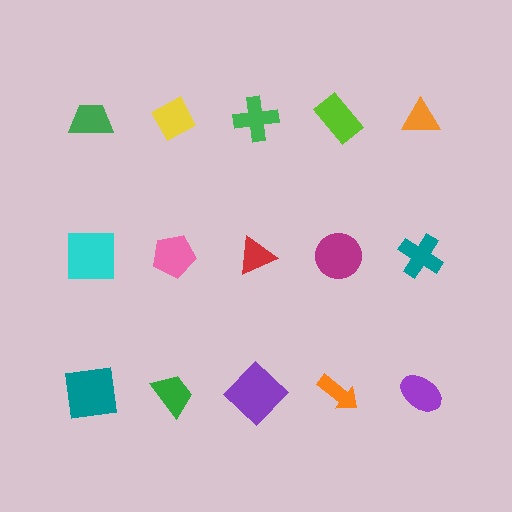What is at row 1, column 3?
A green cross.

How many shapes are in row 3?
5 shapes.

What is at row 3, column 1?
A teal square.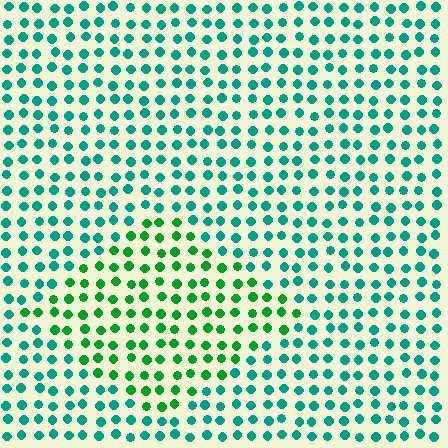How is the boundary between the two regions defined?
The boundary is defined purely by a slight shift in hue (about 38 degrees). Spacing, size, and orientation are identical on both sides.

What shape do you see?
I see a diamond.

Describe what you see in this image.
The image is filled with small teal elements in a uniform arrangement. A diamond-shaped region is visible where the elements are tinted to a slightly different hue, forming a subtle color boundary.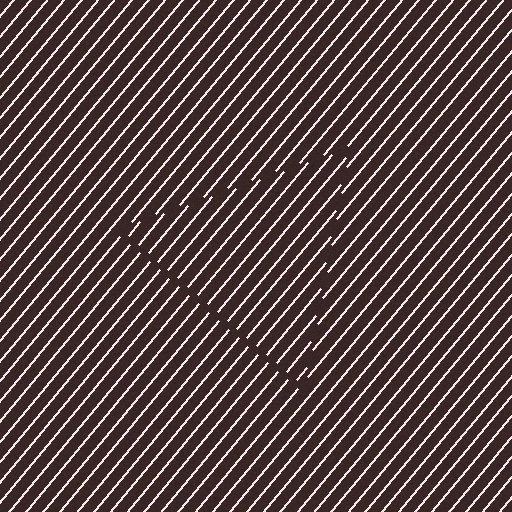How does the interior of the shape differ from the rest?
The interior of the shape contains the same grating, shifted by half a period — the contour is defined by the phase discontinuity where line-ends from the inner and outer gratings abut.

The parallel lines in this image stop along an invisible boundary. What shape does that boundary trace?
An illusory triangle. The interior of the shape contains the same grating, shifted by half a period — the contour is defined by the phase discontinuity where line-ends from the inner and outer gratings abut.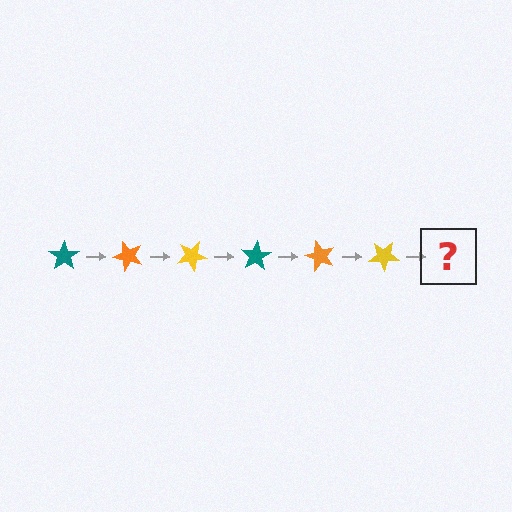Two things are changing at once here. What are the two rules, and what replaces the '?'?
The two rules are that it rotates 50 degrees each step and the color cycles through teal, orange, and yellow. The '?' should be a teal star, rotated 300 degrees from the start.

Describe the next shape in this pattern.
It should be a teal star, rotated 300 degrees from the start.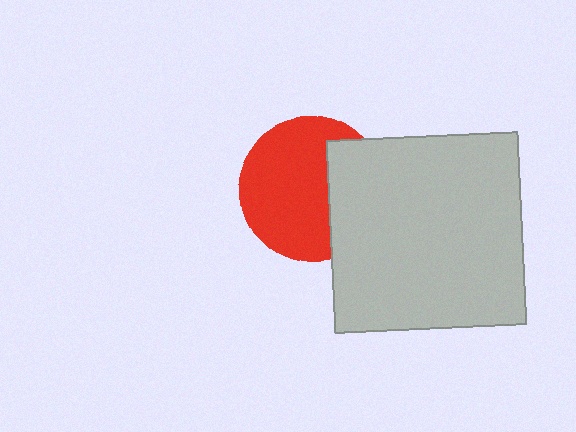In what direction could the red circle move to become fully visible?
The red circle could move left. That would shift it out from behind the light gray square entirely.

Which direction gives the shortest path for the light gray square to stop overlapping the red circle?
Moving right gives the shortest separation.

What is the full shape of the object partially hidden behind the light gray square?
The partially hidden object is a red circle.